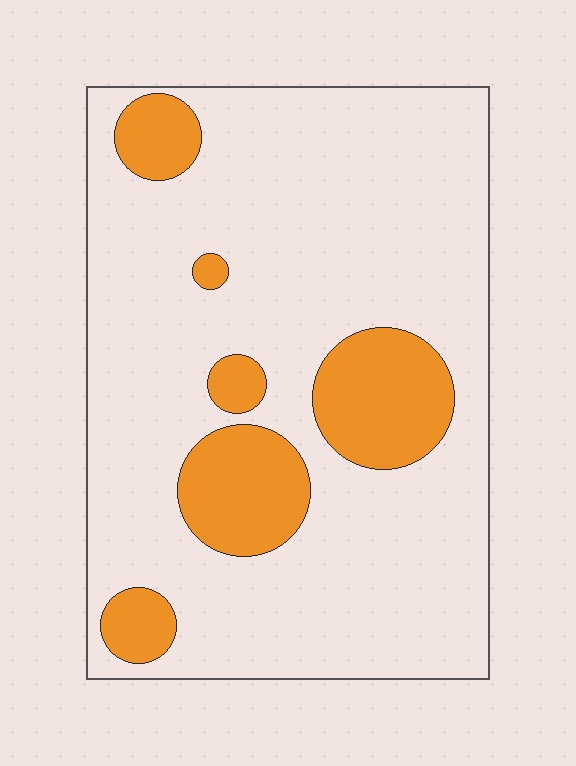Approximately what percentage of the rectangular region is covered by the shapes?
Approximately 20%.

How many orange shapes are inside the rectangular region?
6.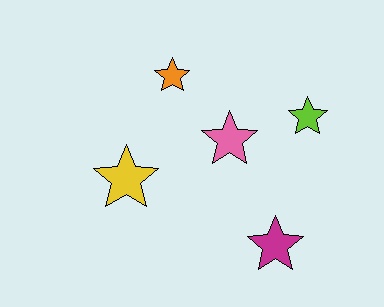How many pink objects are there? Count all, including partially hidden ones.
There is 1 pink object.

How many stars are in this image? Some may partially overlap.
There are 5 stars.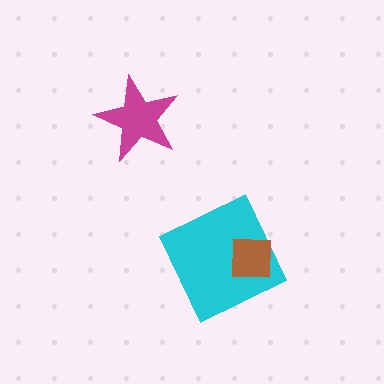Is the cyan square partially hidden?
Yes, it is partially covered by another shape.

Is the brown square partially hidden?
No, no other shape covers it.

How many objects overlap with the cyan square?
1 object overlaps with the cyan square.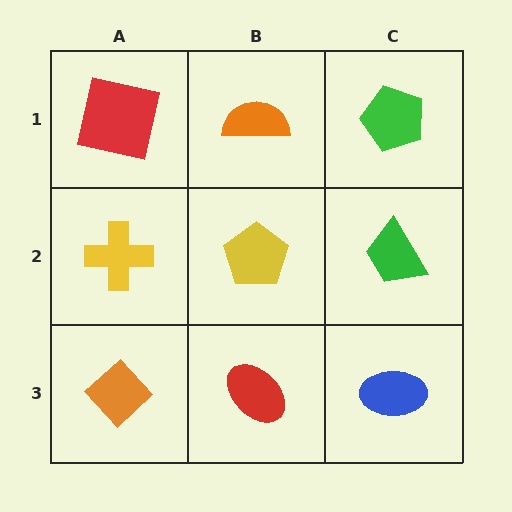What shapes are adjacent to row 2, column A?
A red square (row 1, column A), an orange diamond (row 3, column A), a yellow pentagon (row 2, column B).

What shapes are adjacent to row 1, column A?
A yellow cross (row 2, column A), an orange semicircle (row 1, column B).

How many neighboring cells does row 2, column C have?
3.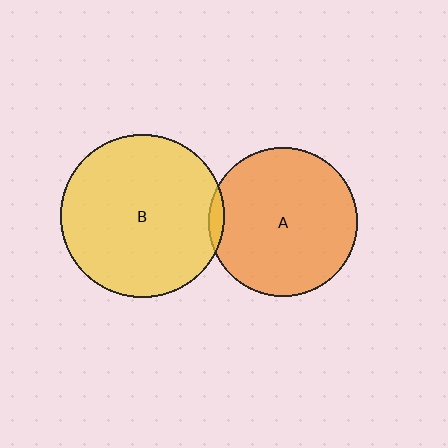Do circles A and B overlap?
Yes.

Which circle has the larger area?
Circle B (yellow).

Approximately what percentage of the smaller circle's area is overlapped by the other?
Approximately 5%.